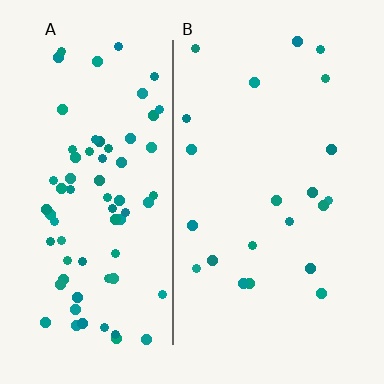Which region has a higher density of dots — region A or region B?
A (the left).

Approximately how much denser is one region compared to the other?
Approximately 3.4× — region A over region B.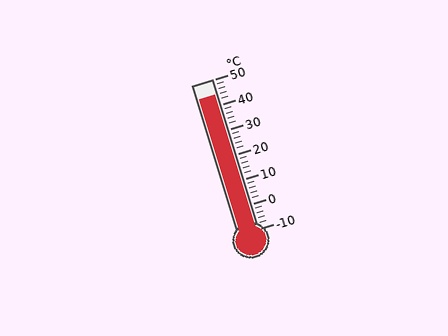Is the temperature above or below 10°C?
The temperature is above 10°C.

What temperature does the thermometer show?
The thermometer shows approximately 44°C.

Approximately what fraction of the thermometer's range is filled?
The thermometer is filled to approximately 90% of its range.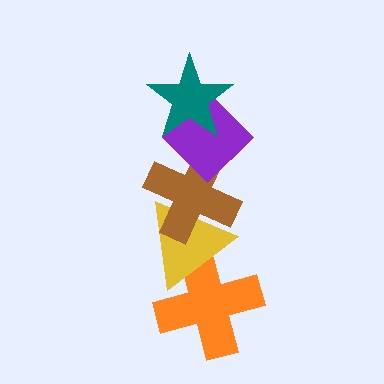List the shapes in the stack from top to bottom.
From top to bottom: the teal star, the purple diamond, the brown cross, the yellow triangle, the orange cross.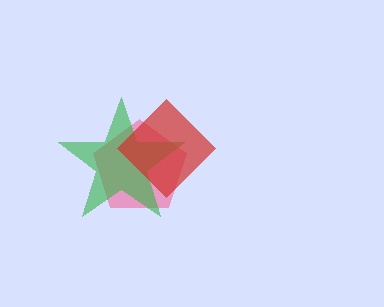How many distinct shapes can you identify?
There are 3 distinct shapes: a pink pentagon, a green star, a red diamond.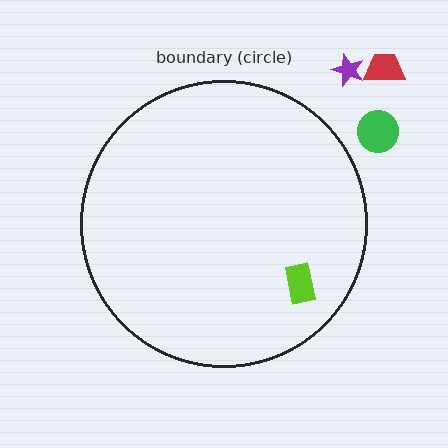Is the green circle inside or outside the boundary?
Outside.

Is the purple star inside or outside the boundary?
Outside.